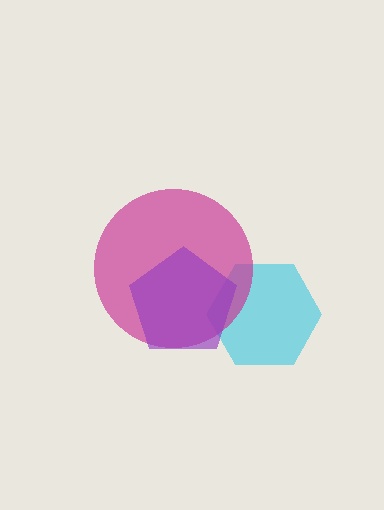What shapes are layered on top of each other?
The layered shapes are: a cyan hexagon, a magenta circle, a purple pentagon.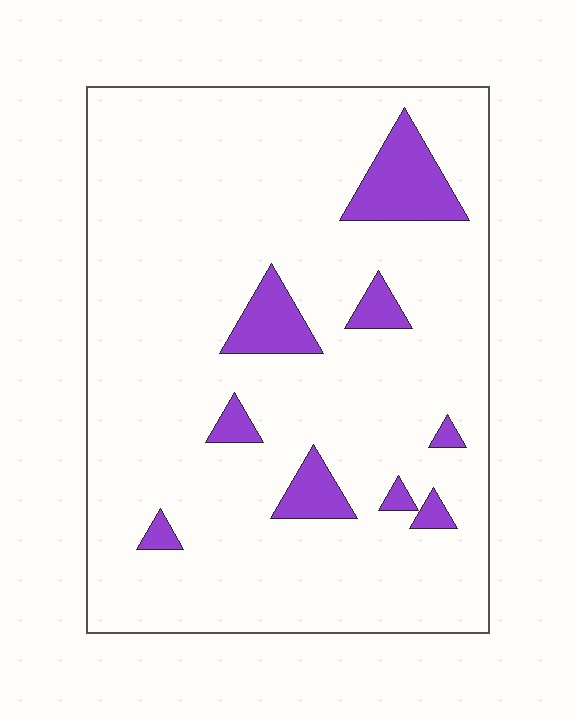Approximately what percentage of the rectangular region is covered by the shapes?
Approximately 10%.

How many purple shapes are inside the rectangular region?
9.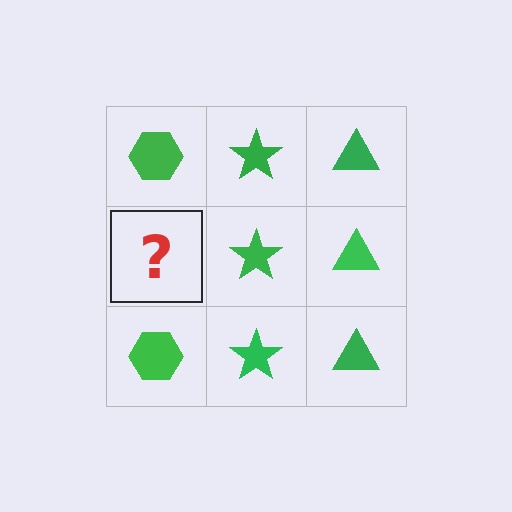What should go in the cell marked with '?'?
The missing cell should contain a green hexagon.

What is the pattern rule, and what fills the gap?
The rule is that each column has a consistent shape. The gap should be filled with a green hexagon.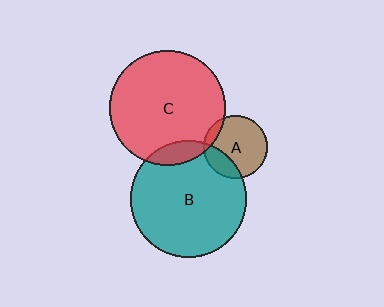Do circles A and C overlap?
Yes.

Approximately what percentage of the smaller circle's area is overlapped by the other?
Approximately 10%.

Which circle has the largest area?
Circle B (teal).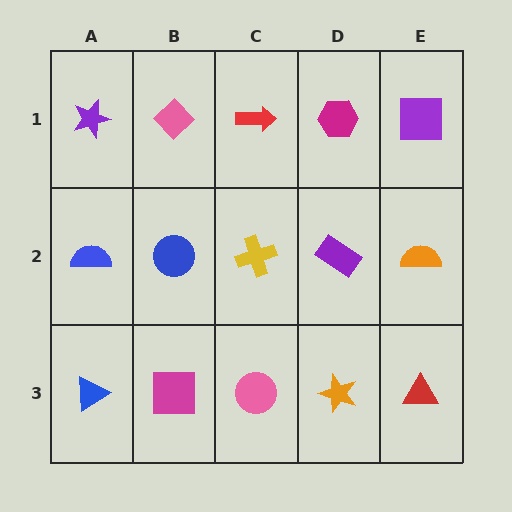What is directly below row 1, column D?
A purple rectangle.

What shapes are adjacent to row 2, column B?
A pink diamond (row 1, column B), a magenta square (row 3, column B), a blue semicircle (row 2, column A), a yellow cross (row 2, column C).